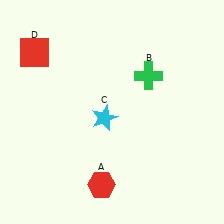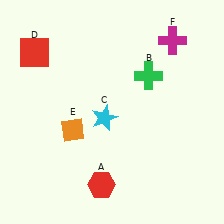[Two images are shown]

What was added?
An orange diamond (E), a magenta cross (F) were added in Image 2.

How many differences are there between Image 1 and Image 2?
There are 2 differences between the two images.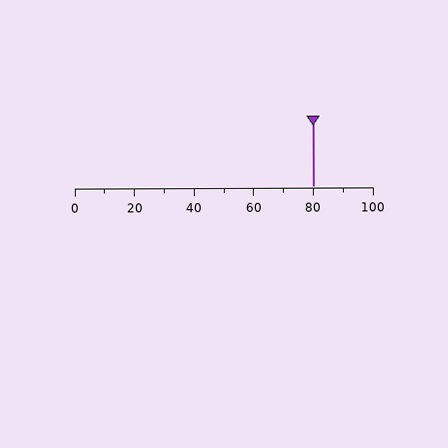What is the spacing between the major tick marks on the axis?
The major ticks are spaced 20 apart.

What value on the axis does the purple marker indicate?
The marker indicates approximately 80.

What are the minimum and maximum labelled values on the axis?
The axis runs from 0 to 100.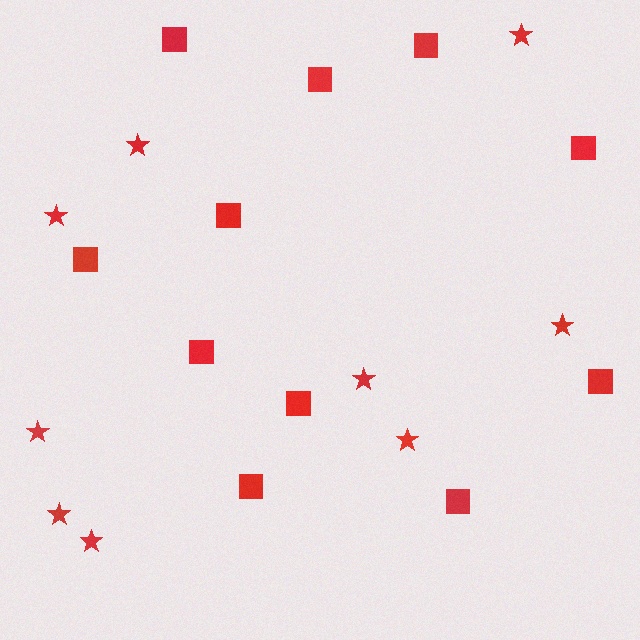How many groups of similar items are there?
There are 2 groups: one group of stars (9) and one group of squares (11).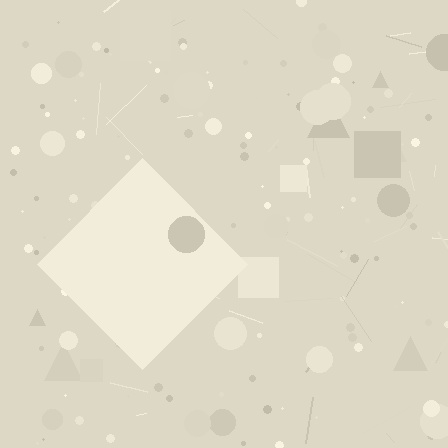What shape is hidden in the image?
A diamond is hidden in the image.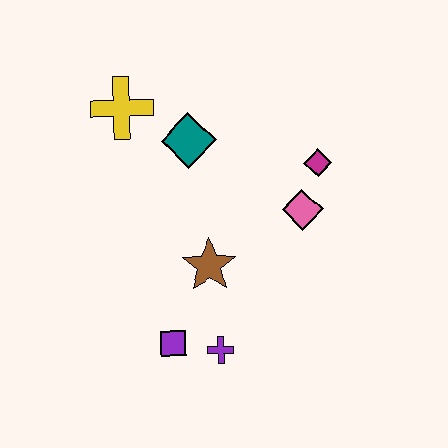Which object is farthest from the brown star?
The yellow cross is farthest from the brown star.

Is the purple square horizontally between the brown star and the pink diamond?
No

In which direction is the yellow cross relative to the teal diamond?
The yellow cross is to the left of the teal diamond.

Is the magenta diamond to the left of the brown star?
No